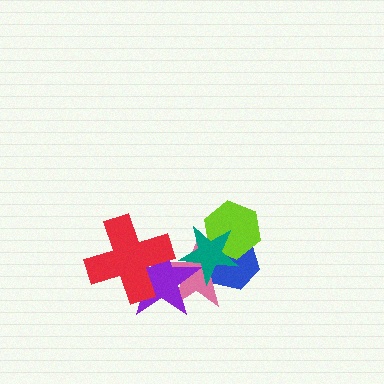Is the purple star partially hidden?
Yes, it is partially covered by another shape.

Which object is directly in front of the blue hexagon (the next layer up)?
The lime hexagon is directly in front of the blue hexagon.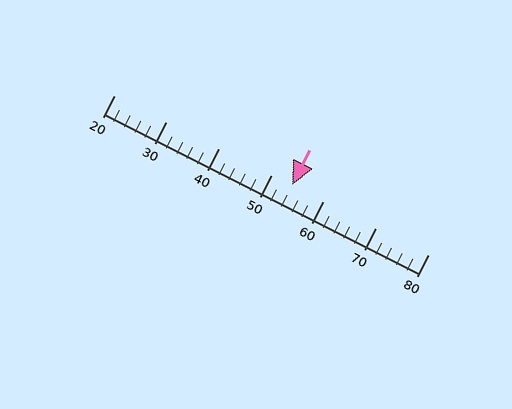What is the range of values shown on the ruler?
The ruler shows values from 20 to 80.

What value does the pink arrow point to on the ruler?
The pink arrow points to approximately 54.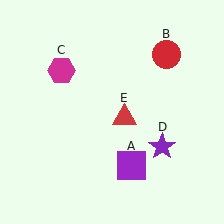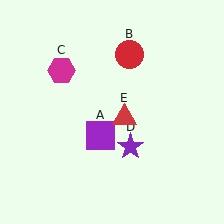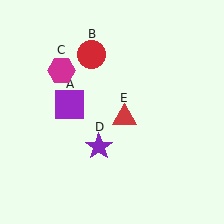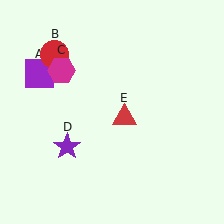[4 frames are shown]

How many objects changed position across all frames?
3 objects changed position: purple square (object A), red circle (object B), purple star (object D).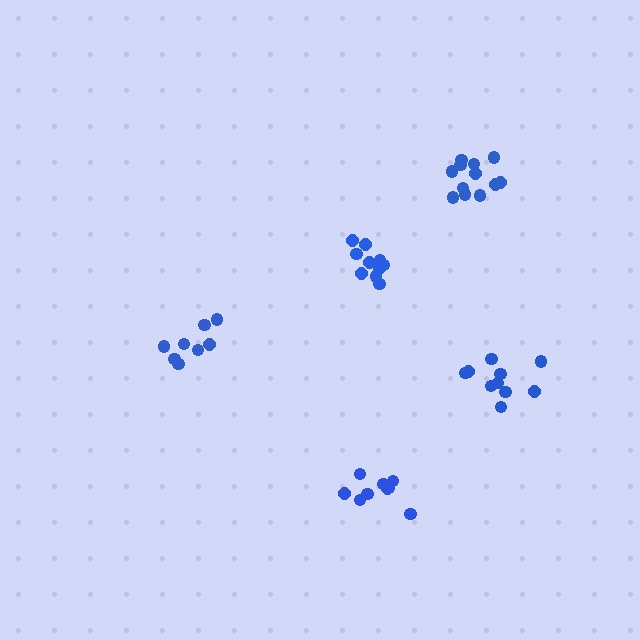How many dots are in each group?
Group 1: 8 dots, Group 2: 9 dots, Group 3: 10 dots, Group 4: 12 dots, Group 5: 10 dots (49 total).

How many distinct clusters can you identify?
There are 5 distinct clusters.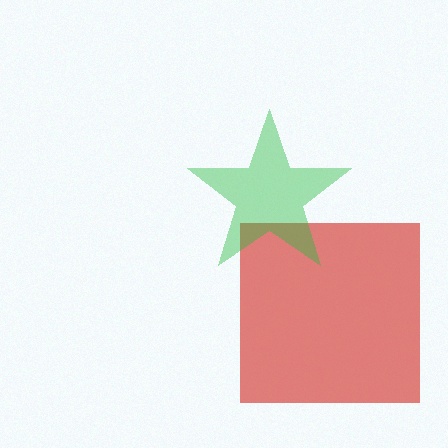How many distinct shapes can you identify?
There are 2 distinct shapes: a red square, a green star.